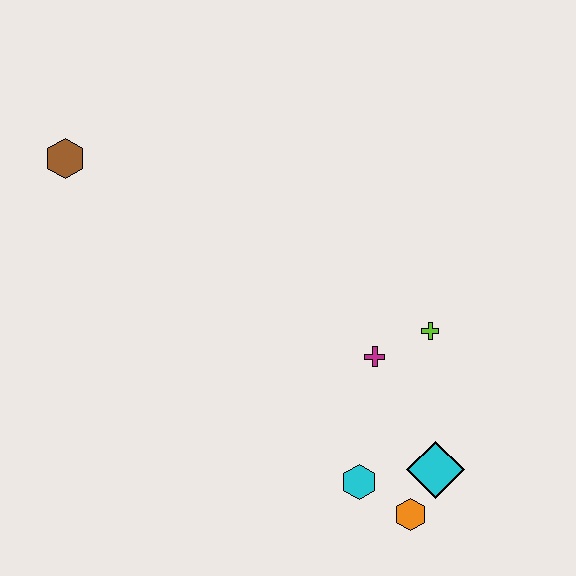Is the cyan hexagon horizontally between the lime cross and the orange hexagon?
No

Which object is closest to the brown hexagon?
The magenta cross is closest to the brown hexagon.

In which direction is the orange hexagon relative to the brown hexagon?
The orange hexagon is below the brown hexagon.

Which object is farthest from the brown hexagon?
The orange hexagon is farthest from the brown hexagon.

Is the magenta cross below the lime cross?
Yes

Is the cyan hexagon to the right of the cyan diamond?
No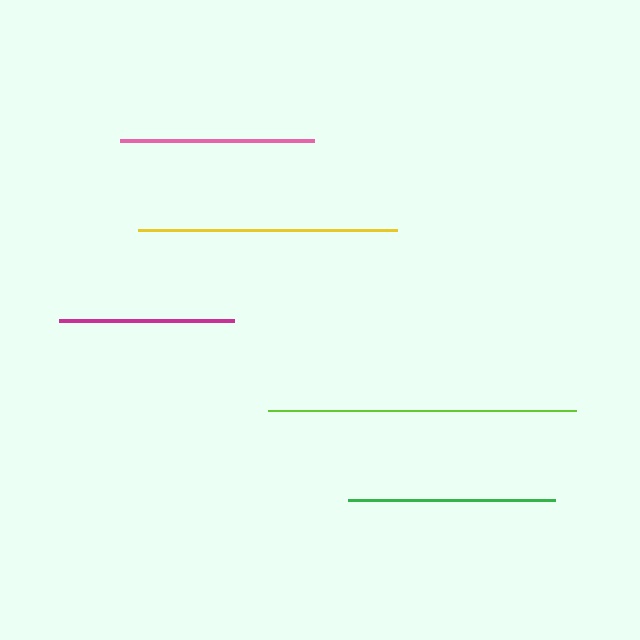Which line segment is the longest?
The lime line is the longest at approximately 308 pixels.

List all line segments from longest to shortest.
From longest to shortest: lime, yellow, green, pink, magenta.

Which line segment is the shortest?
The magenta line is the shortest at approximately 174 pixels.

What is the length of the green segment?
The green segment is approximately 207 pixels long.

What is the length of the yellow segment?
The yellow segment is approximately 259 pixels long.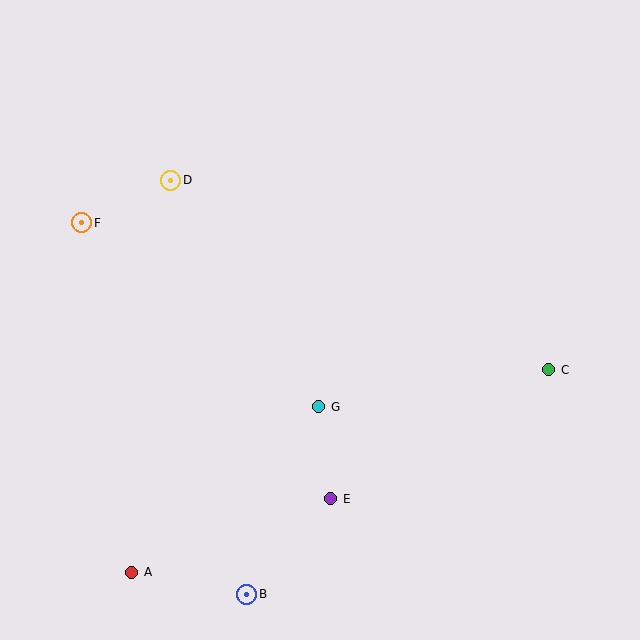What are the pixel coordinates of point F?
Point F is at (82, 223).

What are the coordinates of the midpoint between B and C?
The midpoint between B and C is at (398, 482).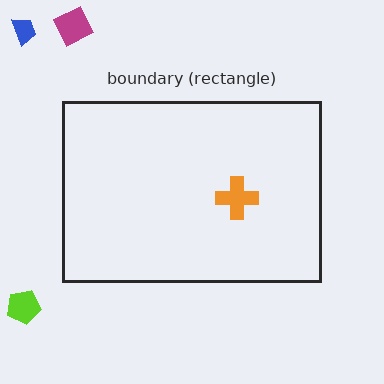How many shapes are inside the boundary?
1 inside, 3 outside.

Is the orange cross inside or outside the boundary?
Inside.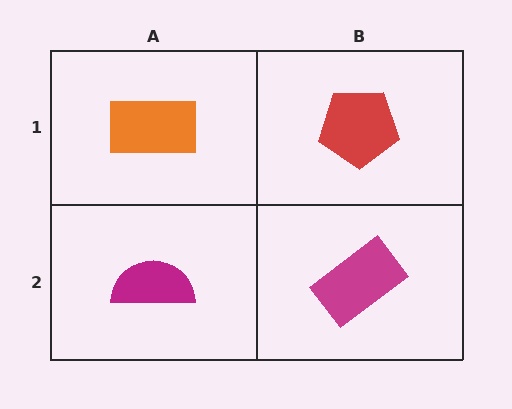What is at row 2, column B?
A magenta rectangle.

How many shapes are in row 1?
2 shapes.